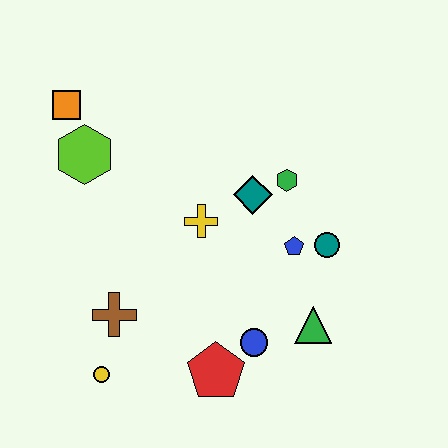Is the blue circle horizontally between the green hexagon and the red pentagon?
Yes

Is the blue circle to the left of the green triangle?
Yes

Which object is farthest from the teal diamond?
The yellow circle is farthest from the teal diamond.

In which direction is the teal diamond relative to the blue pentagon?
The teal diamond is above the blue pentagon.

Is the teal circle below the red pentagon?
No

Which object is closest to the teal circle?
The blue pentagon is closest to the teal circle.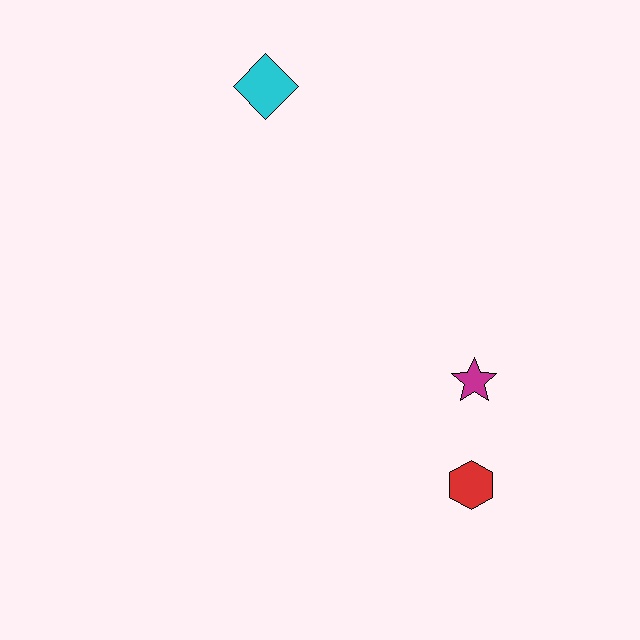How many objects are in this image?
There are 3 objects.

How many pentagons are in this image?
There are no pentagons.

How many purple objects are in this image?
There are no purple objects.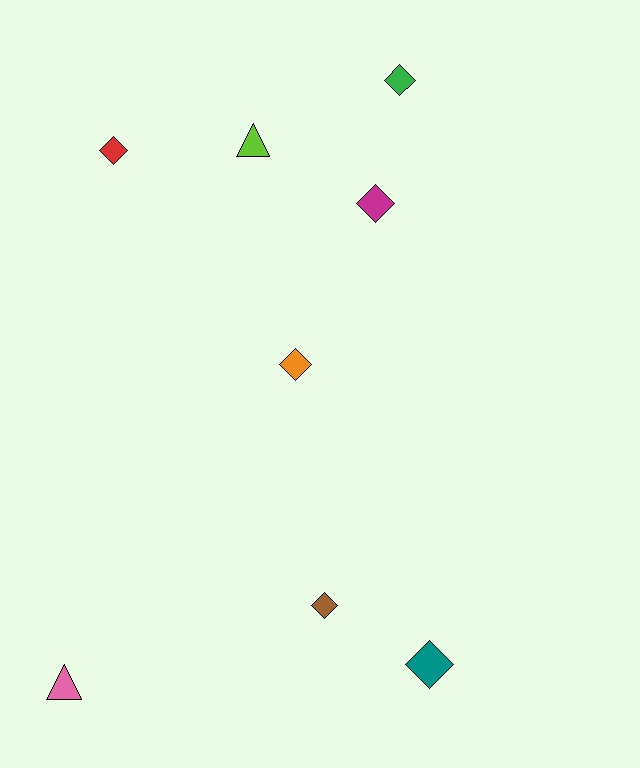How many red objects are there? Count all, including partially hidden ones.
There is 1 red object.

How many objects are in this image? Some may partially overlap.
There are 8 objects.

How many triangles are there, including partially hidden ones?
There are 2 triangles.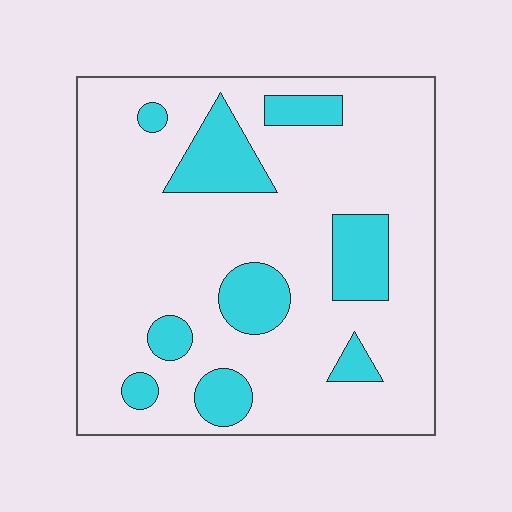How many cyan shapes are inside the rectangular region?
9.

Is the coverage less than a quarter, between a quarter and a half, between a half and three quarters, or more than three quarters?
Less than a quarter.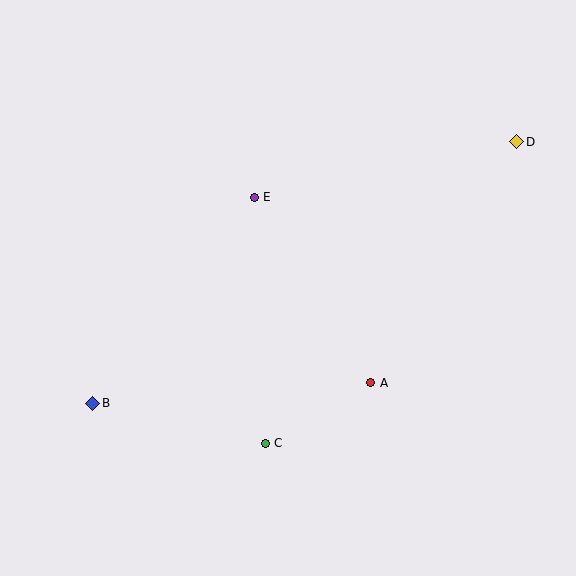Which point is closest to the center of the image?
Point E at (254, 197) is closest to the center.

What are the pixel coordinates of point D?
Point D is at (517, 142).